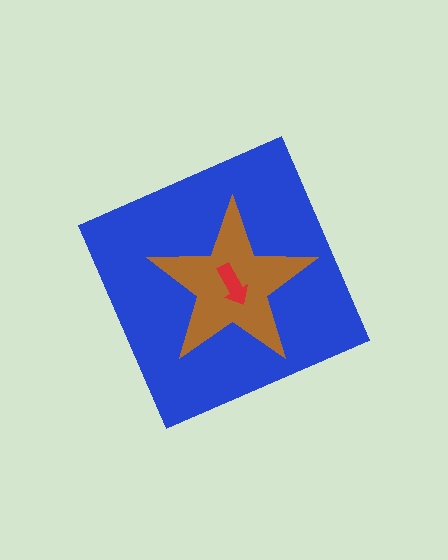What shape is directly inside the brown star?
The red arrow.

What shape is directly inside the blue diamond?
The brown star.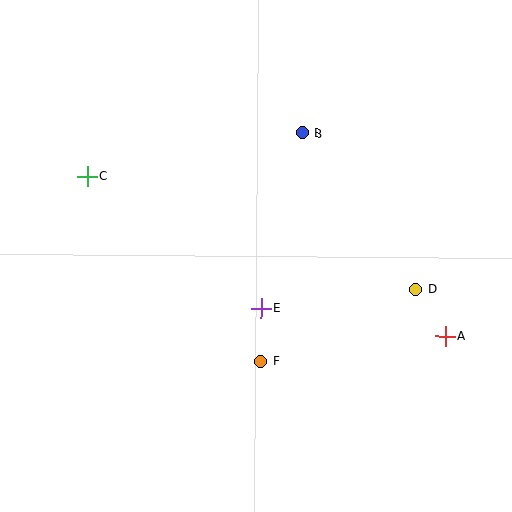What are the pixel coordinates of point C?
Point C is at (87, 176).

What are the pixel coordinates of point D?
Point D is at (415, 290).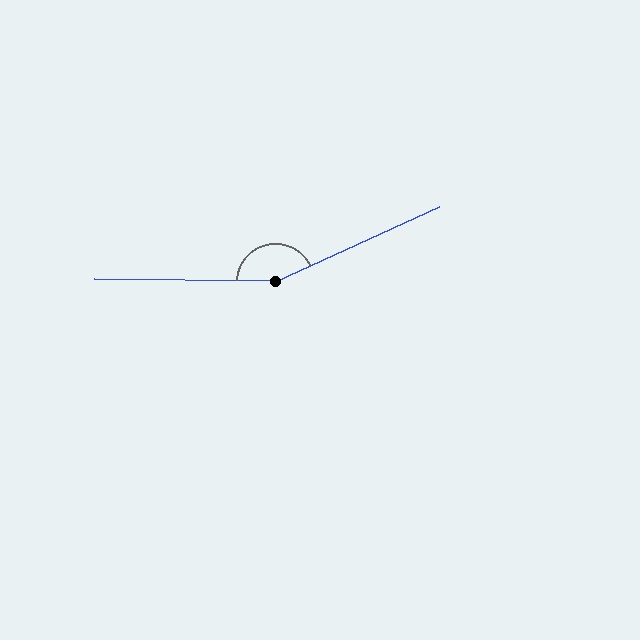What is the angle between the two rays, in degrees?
Approximately 154 degrees.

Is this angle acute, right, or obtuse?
It is obtuse.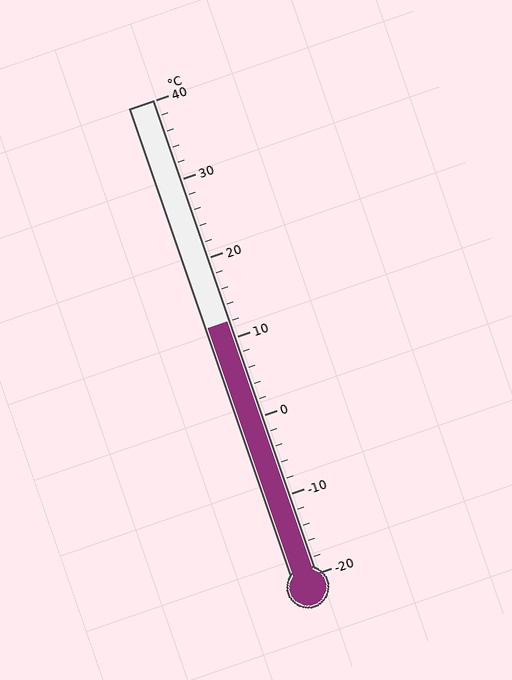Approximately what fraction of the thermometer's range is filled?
The thermometer is filled to approximately 55% of its range.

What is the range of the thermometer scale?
The thermometer scale ranges from -20°C to 40°C.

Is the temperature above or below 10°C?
The temperature is above 10°C.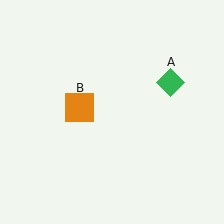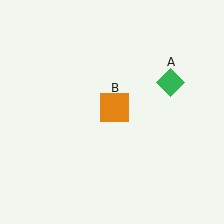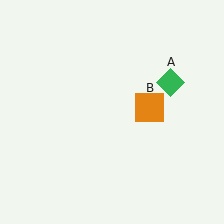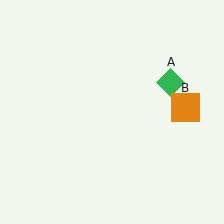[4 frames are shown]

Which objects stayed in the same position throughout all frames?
Green diamond (object A) remained stationary.